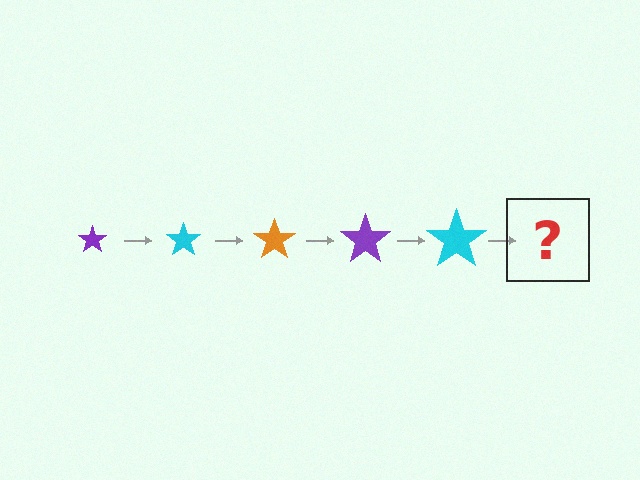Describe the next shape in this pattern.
It should be an orange star, larger than the previous one.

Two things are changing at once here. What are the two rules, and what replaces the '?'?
The two rules are that the star grows larger each step and the color cycles through purple, cyan, and orange. The '?' should be an orange star, larger than the previous one.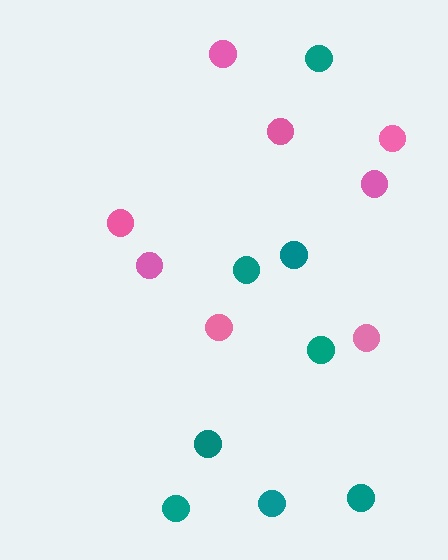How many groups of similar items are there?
There are 2 groups: one group of pink circles (8) and one group of teal circles (8).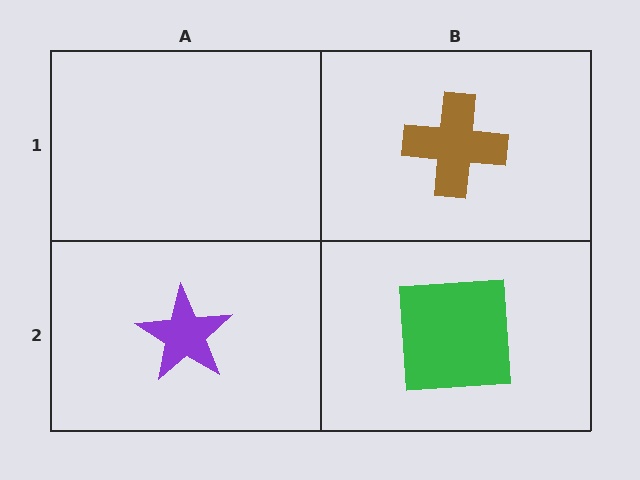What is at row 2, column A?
A purple star.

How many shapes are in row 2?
2 shapes.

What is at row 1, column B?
A brown cross.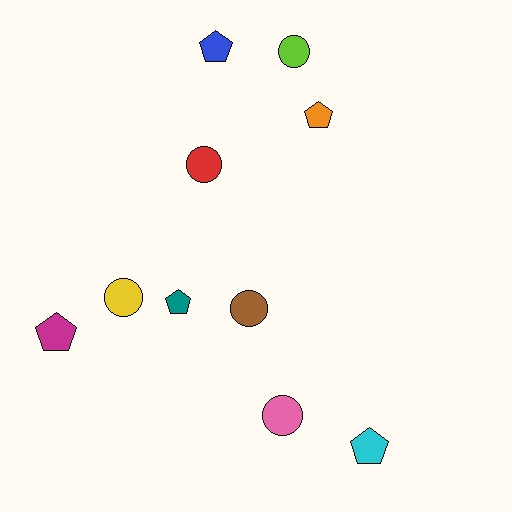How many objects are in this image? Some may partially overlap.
There are 10 objects.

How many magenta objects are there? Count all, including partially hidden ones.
There is 1 magenta object.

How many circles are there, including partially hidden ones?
There are 5 circles.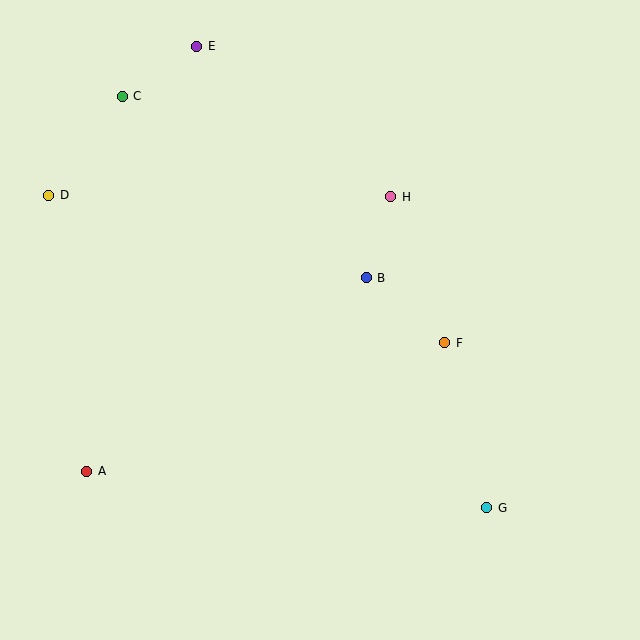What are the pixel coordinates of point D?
Point D is at (49, 195).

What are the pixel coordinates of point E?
Point E is at (197, 46).